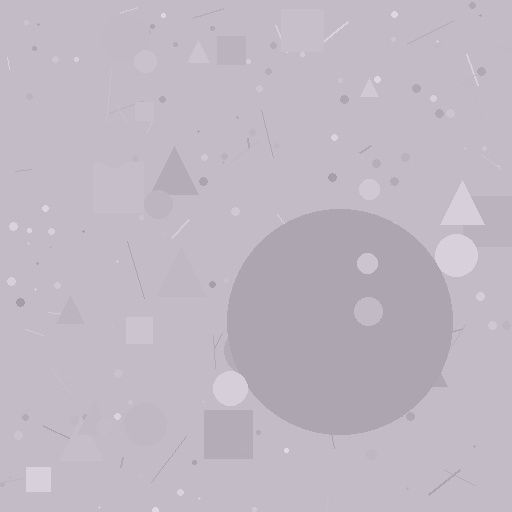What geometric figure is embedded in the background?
A circle is embedded in the background.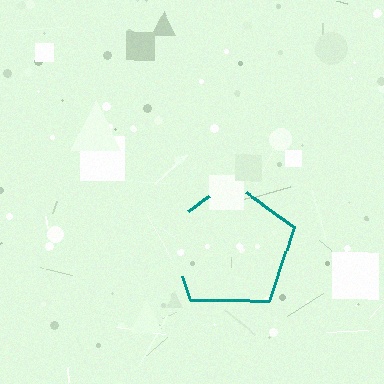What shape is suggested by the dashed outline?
The dashed outline suggests a pentagon.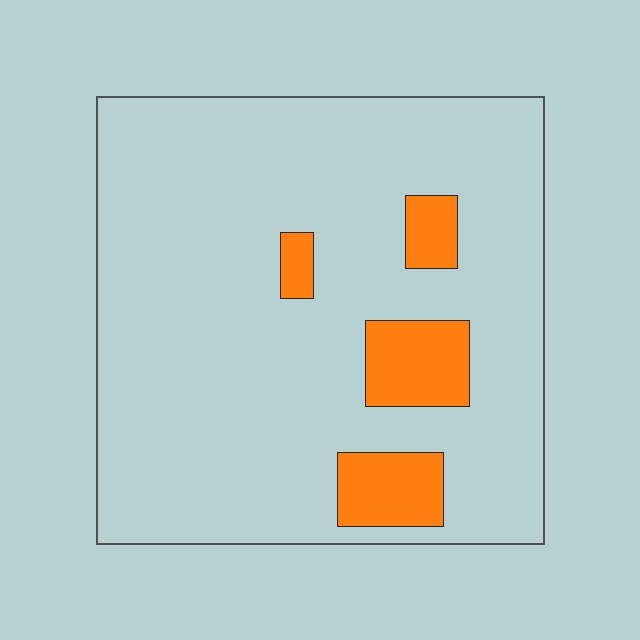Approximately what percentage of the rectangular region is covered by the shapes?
Approximately 10%.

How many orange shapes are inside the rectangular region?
4.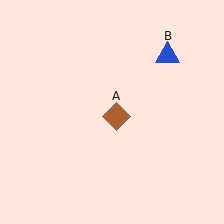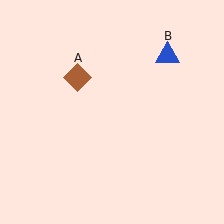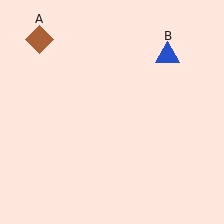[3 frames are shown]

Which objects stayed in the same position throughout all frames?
Blue triangle (object B) remained stationary.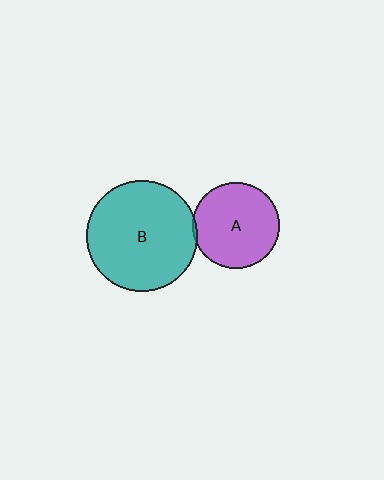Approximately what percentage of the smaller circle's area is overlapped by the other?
Approximately 5%.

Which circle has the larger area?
Circle B (teal).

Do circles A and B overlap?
Yes.